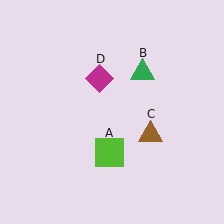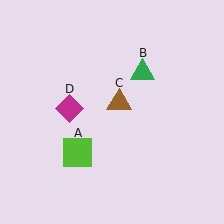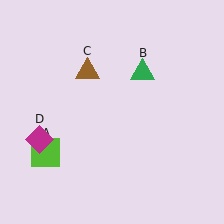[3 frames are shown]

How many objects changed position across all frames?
3 objects changed position: lime square (object A), brown triangle (object C), magenta diamond (object D).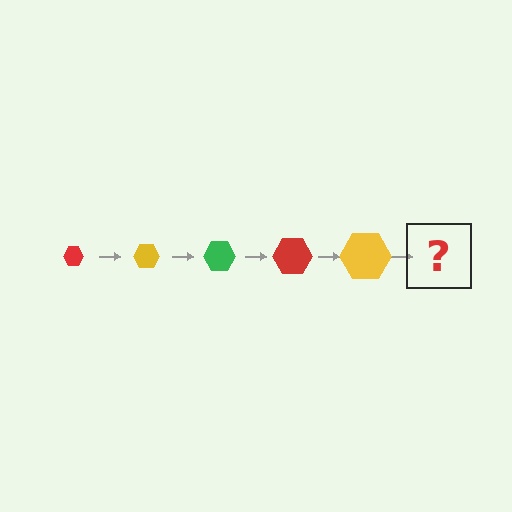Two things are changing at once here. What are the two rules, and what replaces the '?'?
The two rules are that the hexagon grows larger each step and the color cycles through red, yellow, and green. The '?' should be a green hexagon, larger than the previous one.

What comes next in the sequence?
The next element should be a green hexagon, larger than the previous one.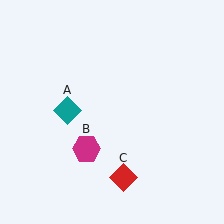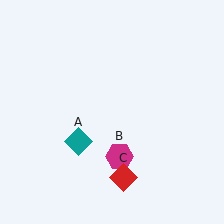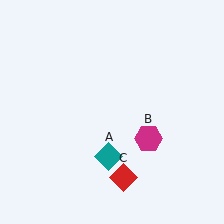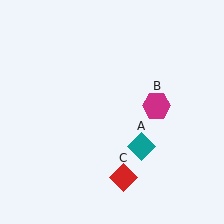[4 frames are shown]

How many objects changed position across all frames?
2 objects changed position: teal diamond (object A), magenta hexagon (object B).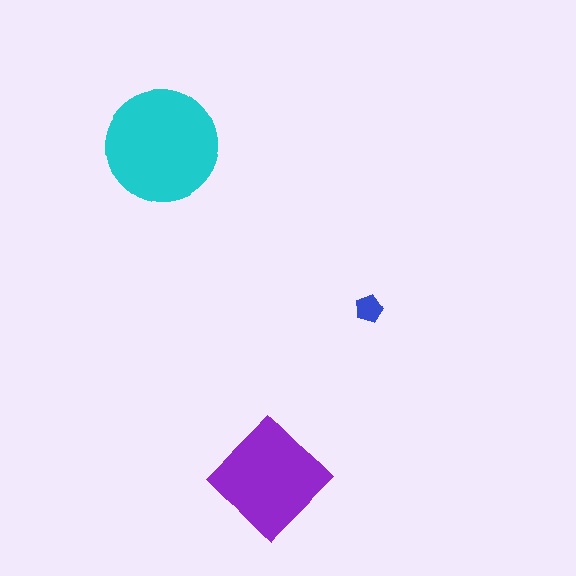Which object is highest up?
The cyan circle is topmost.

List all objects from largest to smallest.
The cyan circle, the purple diamond, the blue pentagon.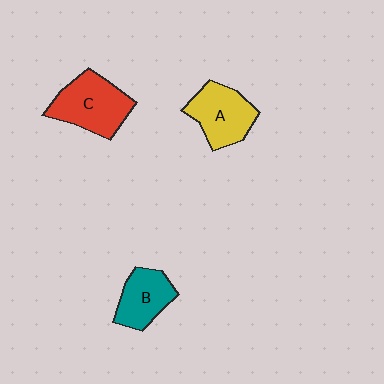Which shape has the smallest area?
Shape B (teal).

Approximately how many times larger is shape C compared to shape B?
Approximately 1.4 times.